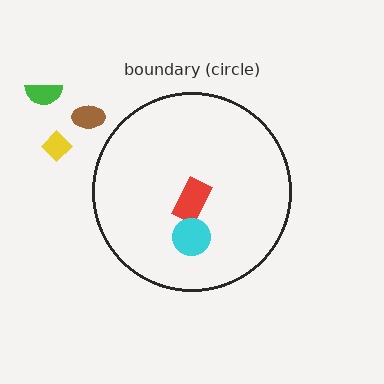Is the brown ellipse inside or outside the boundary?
Outside.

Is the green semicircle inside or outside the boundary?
Outside.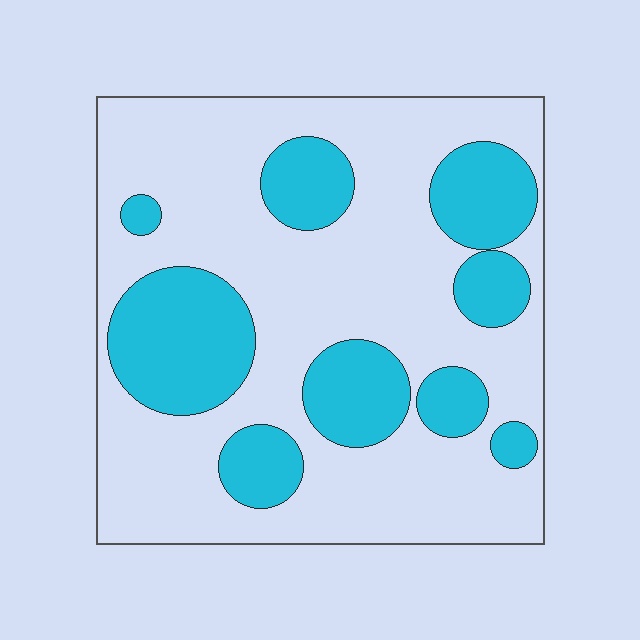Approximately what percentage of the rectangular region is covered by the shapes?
Approximately 30%.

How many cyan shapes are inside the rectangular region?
9.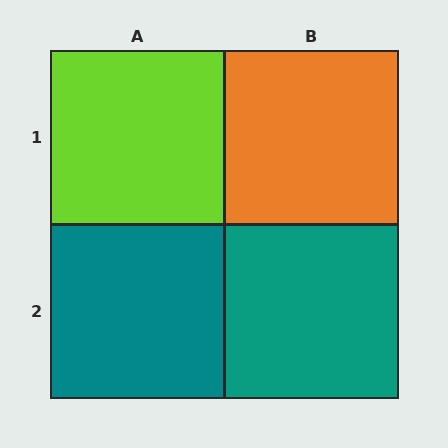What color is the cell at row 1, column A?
Lime.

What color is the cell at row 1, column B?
Orange.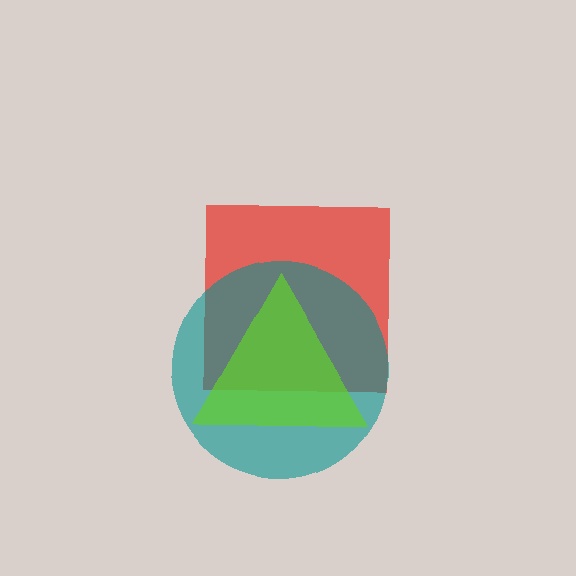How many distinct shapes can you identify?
There are 3 distinct shapes: a red square, a teal circle, a lime triangle.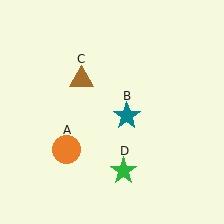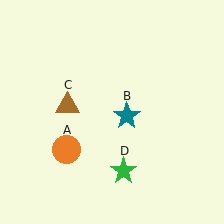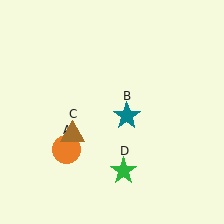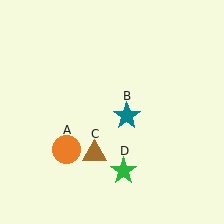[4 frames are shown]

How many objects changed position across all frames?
1 object changed position: brown triangle (object C).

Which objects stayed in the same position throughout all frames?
Orange circle (object A) and teal star (object B) and green star (object D) remained stationary.